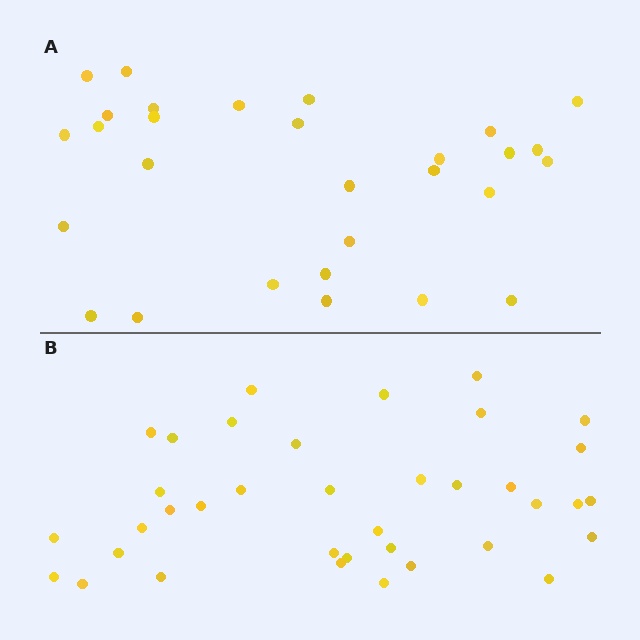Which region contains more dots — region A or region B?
Region B (the bottom region) has more dots.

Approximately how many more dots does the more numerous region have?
Region B has roughly 8 or so more dots than region A.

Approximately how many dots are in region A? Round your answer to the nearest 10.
About 30 dots. (The exact count is 29, which rounds to 30.)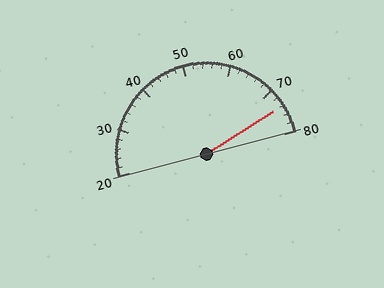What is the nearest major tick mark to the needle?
The nearest major tick mark is 70.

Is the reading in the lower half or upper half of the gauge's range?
The reading is in the upper half of the range (20 to 80).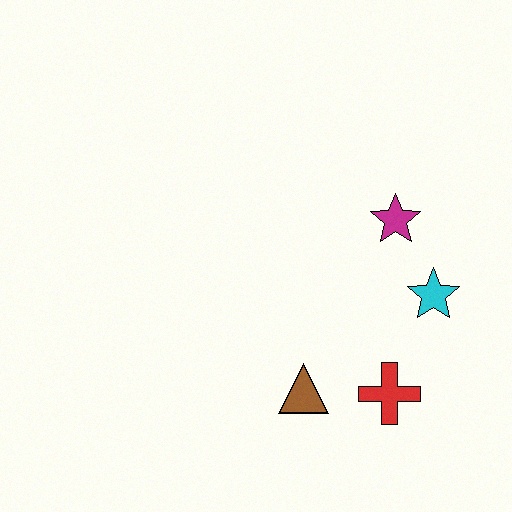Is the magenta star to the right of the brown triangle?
Yes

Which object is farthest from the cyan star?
The brown triangle is farthest from the cyan star.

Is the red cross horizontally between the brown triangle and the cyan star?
Yes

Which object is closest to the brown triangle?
The red cross is closest to the brown triangle.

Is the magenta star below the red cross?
No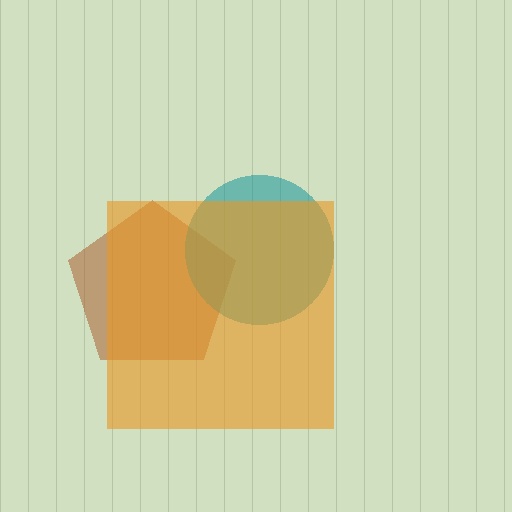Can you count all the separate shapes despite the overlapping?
Yes, there are 3 separate shapes.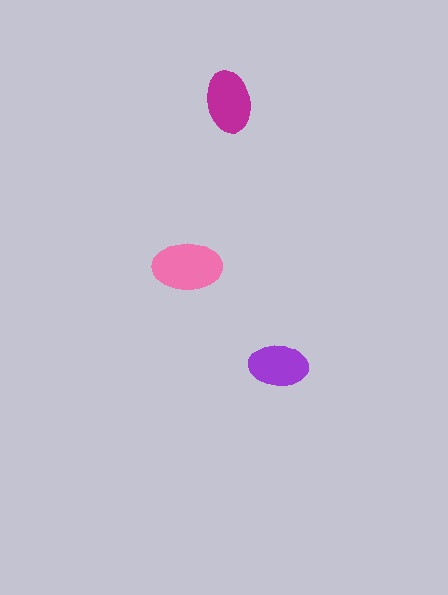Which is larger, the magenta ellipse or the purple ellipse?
The magenta one.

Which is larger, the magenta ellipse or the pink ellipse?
The pink one.